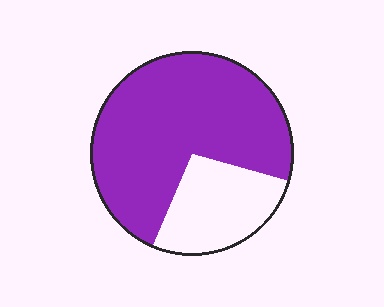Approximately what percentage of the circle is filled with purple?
Approximately 75%.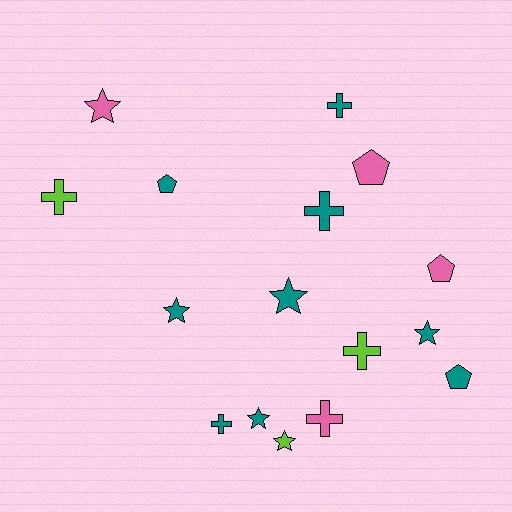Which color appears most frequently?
Teal, with 9 objects.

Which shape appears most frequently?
Star, with 6 objects.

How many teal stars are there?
There are 4 teal stars.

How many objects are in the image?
There are 16 objects.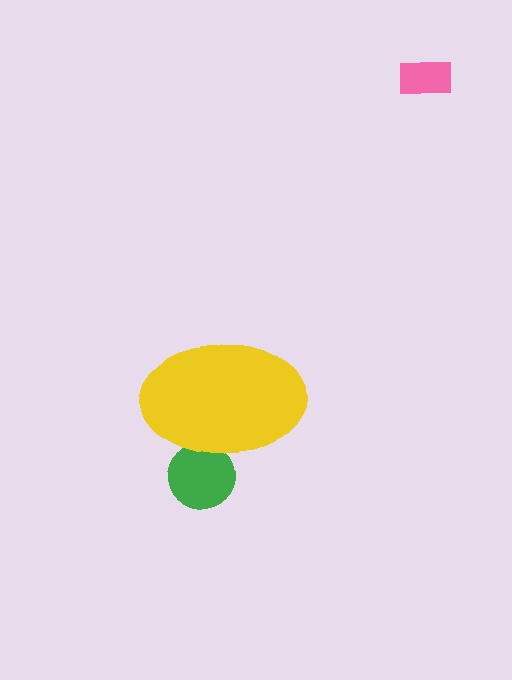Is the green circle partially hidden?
Yes, the green circle is partially hidden behind the yellow ellipse.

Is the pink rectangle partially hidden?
No, the pink rectangle is fully visible.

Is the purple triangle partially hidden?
Yes, the purple triangle is partially hidden behind the yellow ellipse.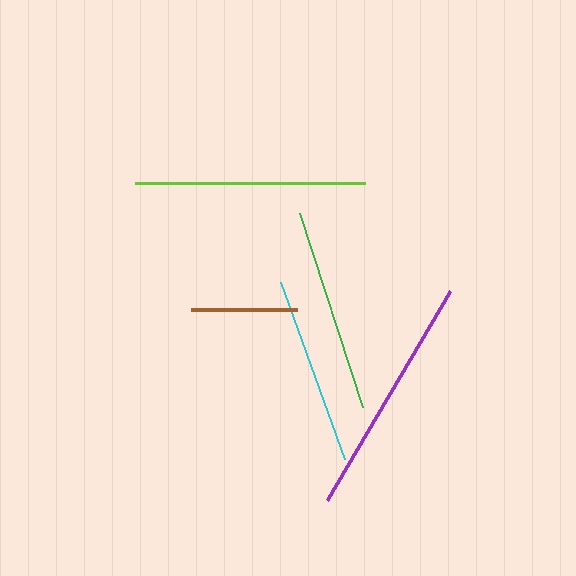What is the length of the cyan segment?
The cyan segment is approximately 188 pixels long.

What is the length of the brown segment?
The brown segment is approximately 106 pixels long.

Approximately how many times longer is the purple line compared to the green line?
The purple line is approximately 1.2 times the length of the green line.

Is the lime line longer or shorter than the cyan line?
The lime line is longer than the cyan line.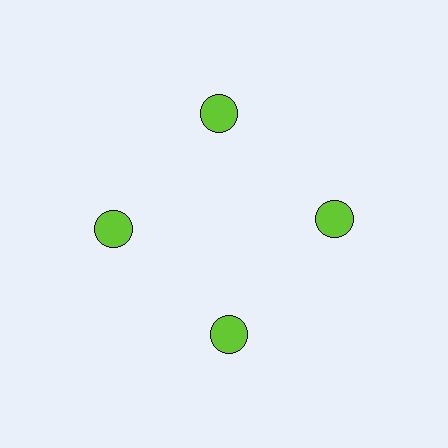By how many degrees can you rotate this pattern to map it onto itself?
The pattern maps onto itself every 90 degrees of rotation.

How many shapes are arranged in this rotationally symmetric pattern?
There are 4 shapes, arranged in 4 groups of 1.